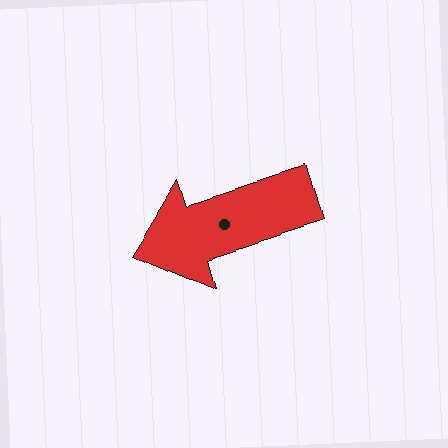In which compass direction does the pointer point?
West.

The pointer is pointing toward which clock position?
Roughly 8 o'clock.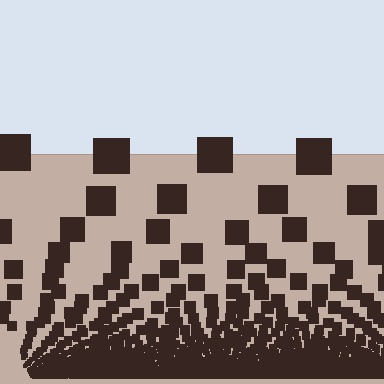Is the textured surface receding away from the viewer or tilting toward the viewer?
The surface appears to tilt toward the viewer. Texture elements get larger and sparser toward the top.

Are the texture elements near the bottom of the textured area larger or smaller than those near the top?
Smaller. The gradient is inverted — elements near the bottom are smaller and denser.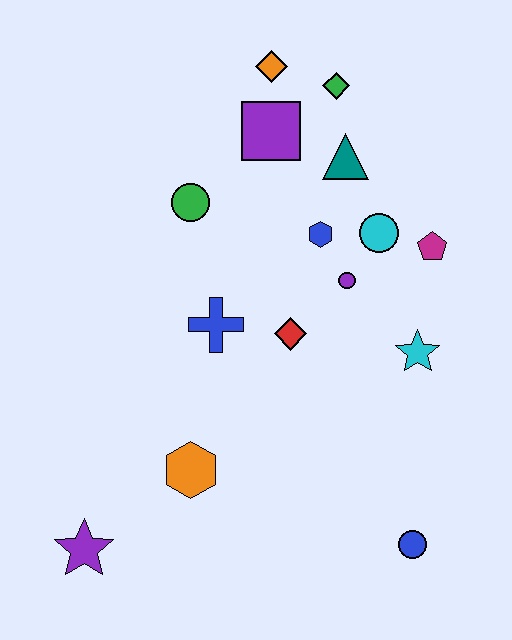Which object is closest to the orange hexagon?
The purple star is closest to the orange hexagon.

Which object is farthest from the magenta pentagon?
The purple star is farthest from the magenta pentagon.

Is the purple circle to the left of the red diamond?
No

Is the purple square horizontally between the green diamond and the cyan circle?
No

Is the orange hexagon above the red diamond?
No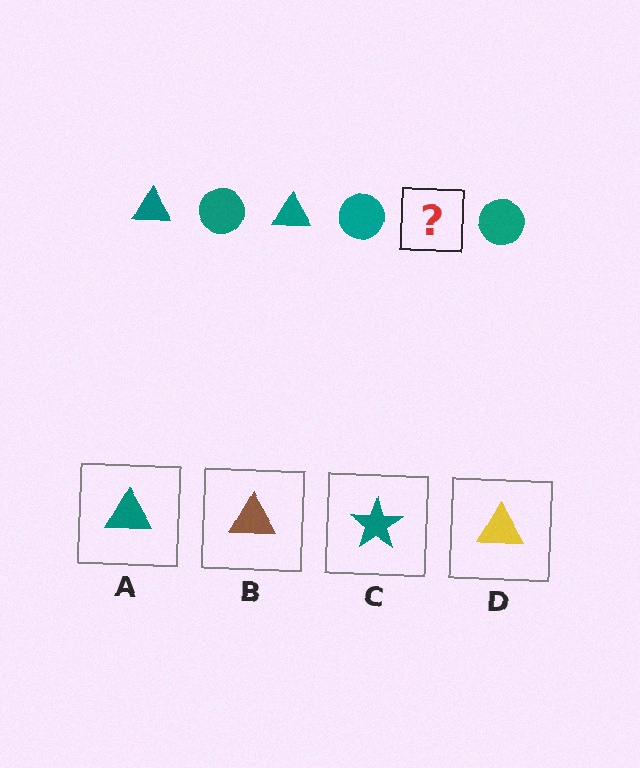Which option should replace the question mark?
Option A.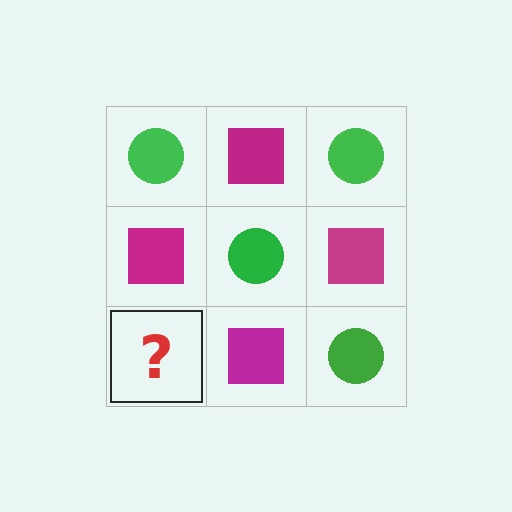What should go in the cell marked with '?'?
The missing cell should contain a green circle.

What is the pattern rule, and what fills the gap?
The rule is that it alternates green circle and magenta square in a checkerboard pattern. The gap should be filled with a green circle.